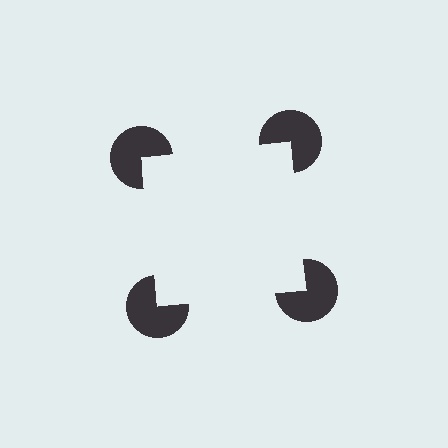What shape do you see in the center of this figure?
An illusory square — its edges are inferred from the aligned wedge cuts in the pac-man discs, not physically drawn.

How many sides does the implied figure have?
4 sides.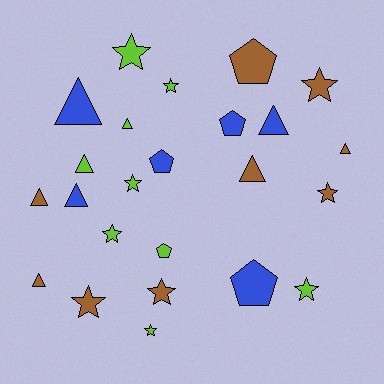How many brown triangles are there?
There are 4 brown triangles.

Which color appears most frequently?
Brown, with 9 objects.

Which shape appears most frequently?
Star, with 10 objects.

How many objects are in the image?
There are 24 objects.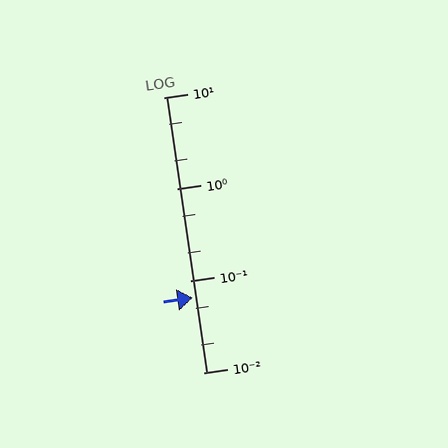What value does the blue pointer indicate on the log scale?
The pointer indicates approximately 0.066.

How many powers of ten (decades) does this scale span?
The scale spans 3 decades, from 0.01 to 10.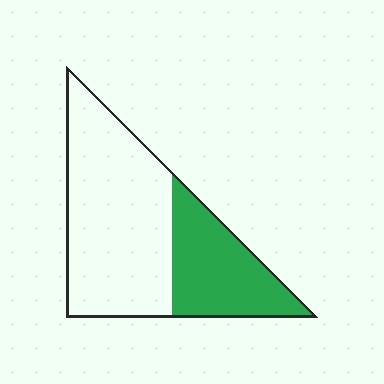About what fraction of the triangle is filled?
About one third (1/3).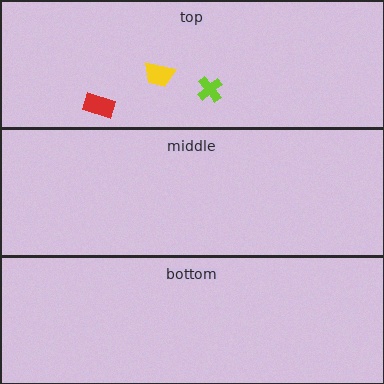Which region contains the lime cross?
The top region.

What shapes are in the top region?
The red rectangle, the lime cross, the yellow trapezoid.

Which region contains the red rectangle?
The top region.